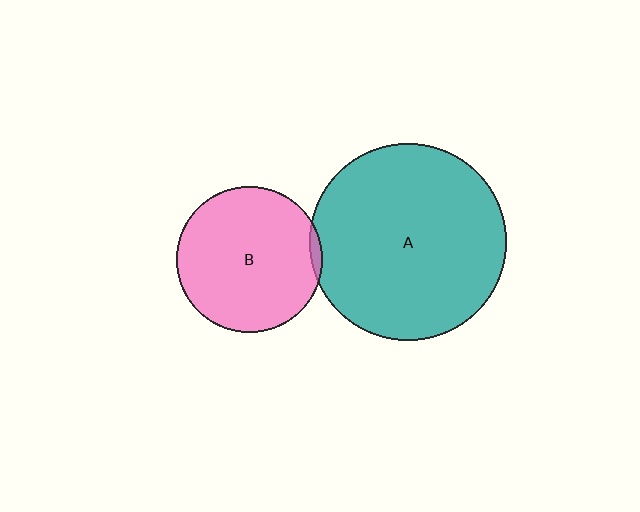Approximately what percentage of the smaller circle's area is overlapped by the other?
Approximately 5%.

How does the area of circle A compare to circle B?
Approximately 1.8 times.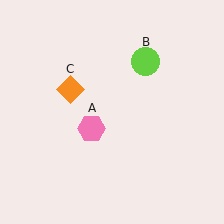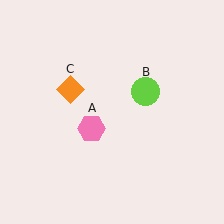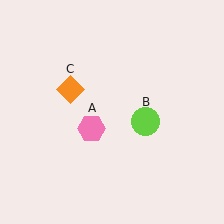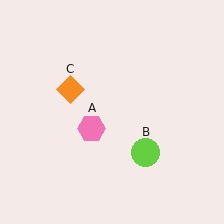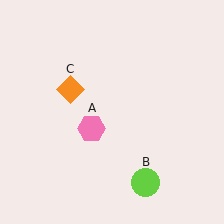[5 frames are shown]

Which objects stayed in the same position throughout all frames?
Pink hexagon (object A) and orange diamond (object C) remained stationary.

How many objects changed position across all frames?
1 object changed position: lime circle (object B).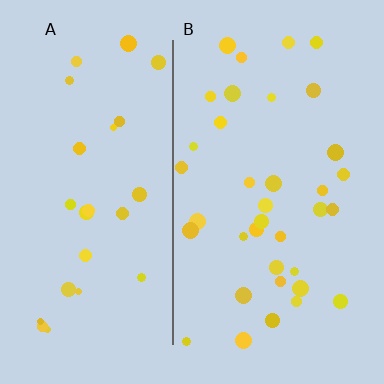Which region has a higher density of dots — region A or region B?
B (the right).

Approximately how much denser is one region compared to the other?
Approximately 1.4× — region B over region A.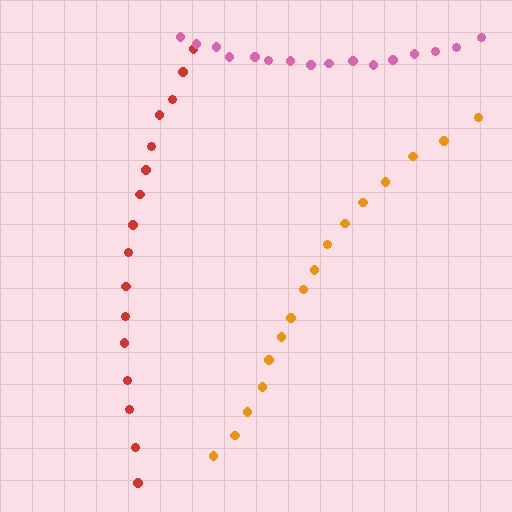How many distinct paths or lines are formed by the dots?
There are 3 distinct paths.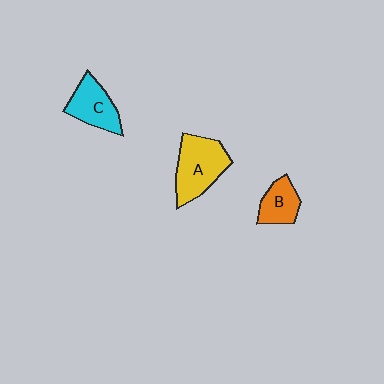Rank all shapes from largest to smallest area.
From largest to smallest: A (yellow), C (cyan), B (orange).